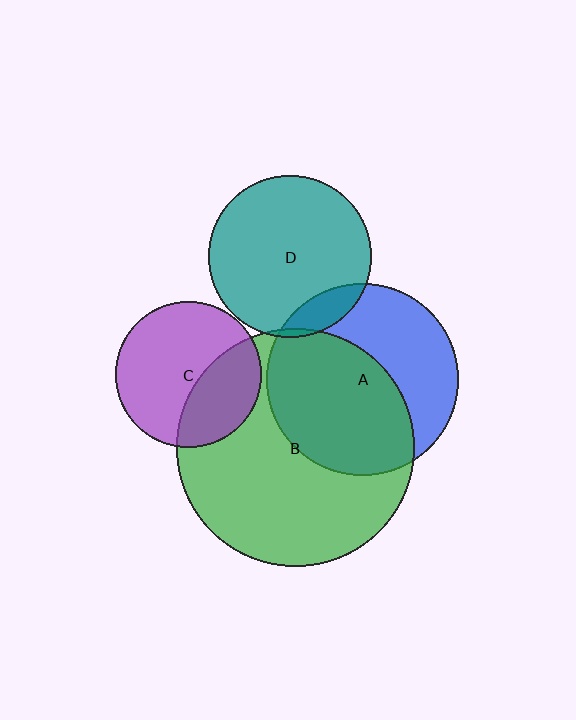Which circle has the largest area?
Circle B (green).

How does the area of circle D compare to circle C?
Approximately 1.2 times.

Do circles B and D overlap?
Yes.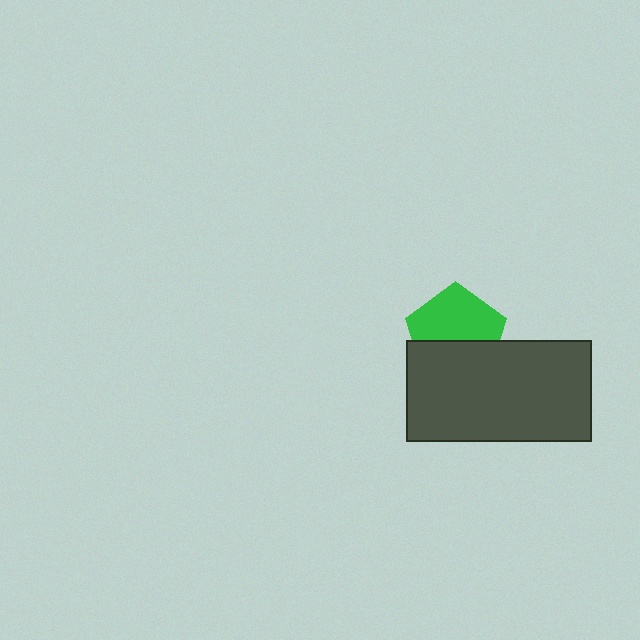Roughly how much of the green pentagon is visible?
About half of it is visible (roughly 56%).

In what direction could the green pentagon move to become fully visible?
The green pentagon could move up. That would shift it out from behind the dark gray rectangle entirely.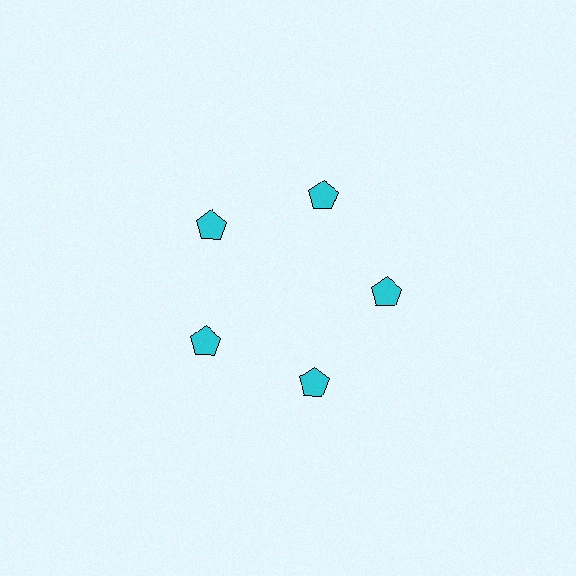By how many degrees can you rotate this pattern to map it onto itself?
The pattern maps onto itself every 72 degrees of rotation.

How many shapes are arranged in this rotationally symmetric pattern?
There are 5 shapes, arranged in 5 groups of 1.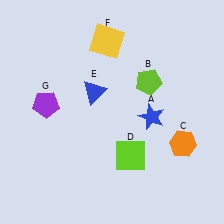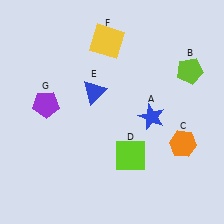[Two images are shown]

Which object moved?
The lime pentagon (B) moved right.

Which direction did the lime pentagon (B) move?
The lime pentagon (B) moved right.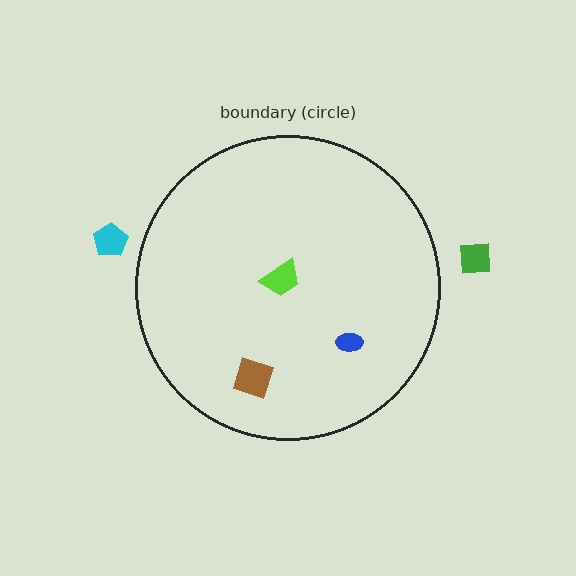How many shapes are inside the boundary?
3 inside, 2 outside.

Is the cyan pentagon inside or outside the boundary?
Outside.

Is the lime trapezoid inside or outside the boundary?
Inside.